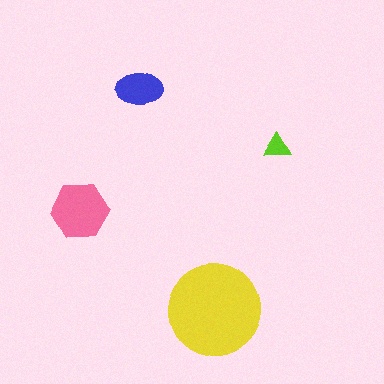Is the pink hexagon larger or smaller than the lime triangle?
Larger.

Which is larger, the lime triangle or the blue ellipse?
The blue ellipse.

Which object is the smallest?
The lime triangle.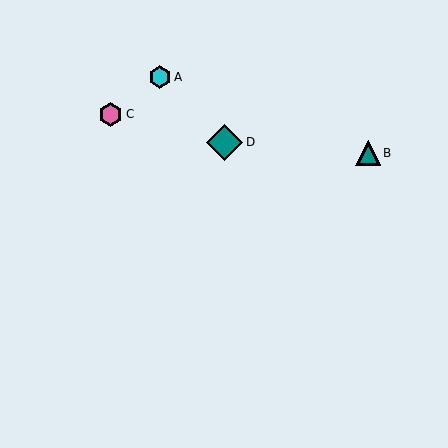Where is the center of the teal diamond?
The center of the teal diamond is at (225, 142).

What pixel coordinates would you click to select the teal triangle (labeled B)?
Click at (368, 153) to select the teal triangle B.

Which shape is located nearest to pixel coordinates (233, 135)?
The teal diamond (labeled D) at (225, 142) is nearest to that location.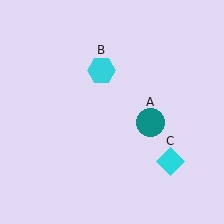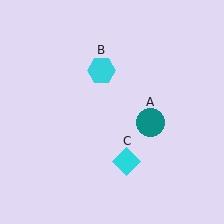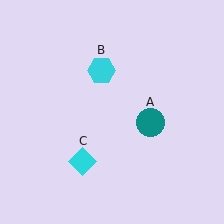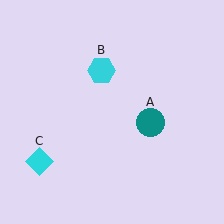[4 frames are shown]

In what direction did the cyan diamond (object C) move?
The cyan diamond (object C) moved left.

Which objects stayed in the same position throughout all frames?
Teal circle (object A) and cyan hexagon (object B) remained stationary.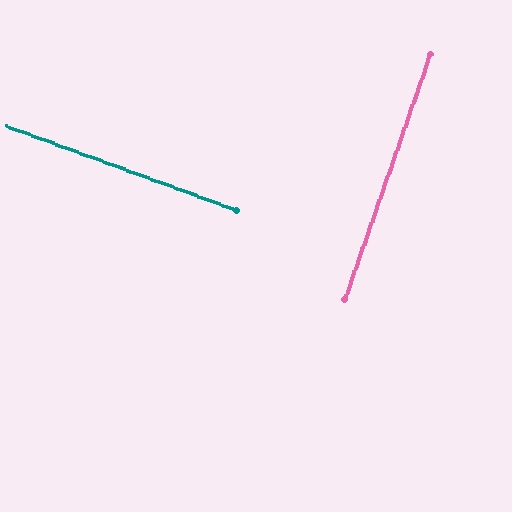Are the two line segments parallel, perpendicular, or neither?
Perpendicular — they meet at approximately 89°.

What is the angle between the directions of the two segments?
Approximately 89 degrees.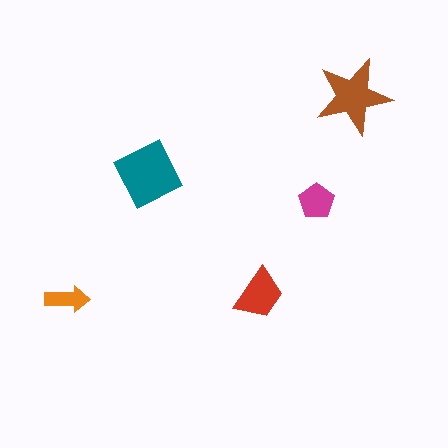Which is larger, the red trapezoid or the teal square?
The teal square.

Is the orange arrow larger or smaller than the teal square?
Smaller.